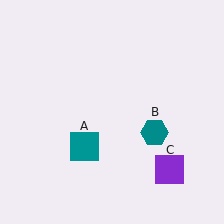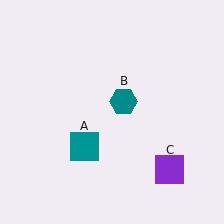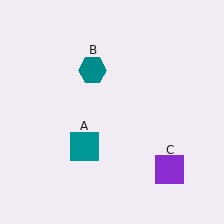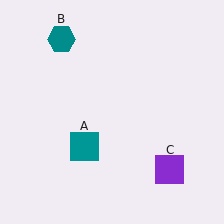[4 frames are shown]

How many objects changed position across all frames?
1 object changed position: teal hexagon (object B).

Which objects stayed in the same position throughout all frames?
Teal square (object A) and purple square (object C) remained stationary.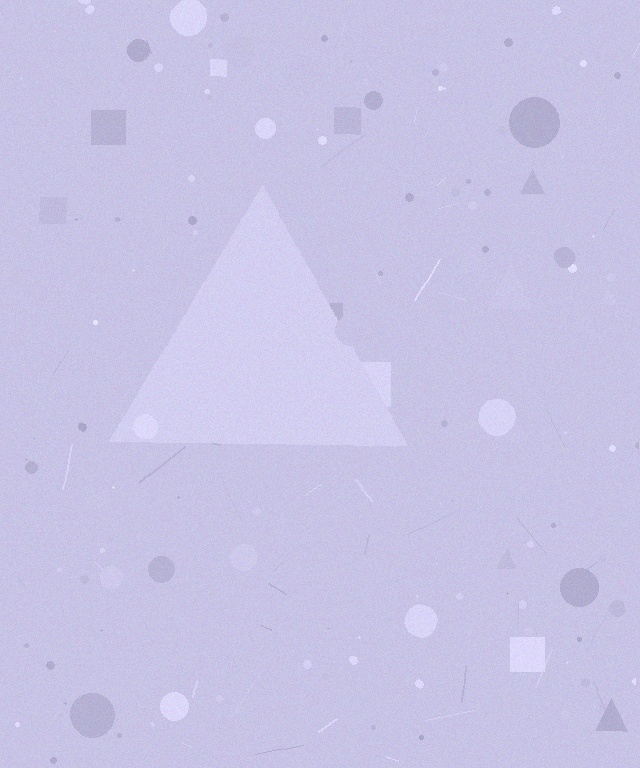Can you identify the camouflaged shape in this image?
The camouflaged shape is a triangle.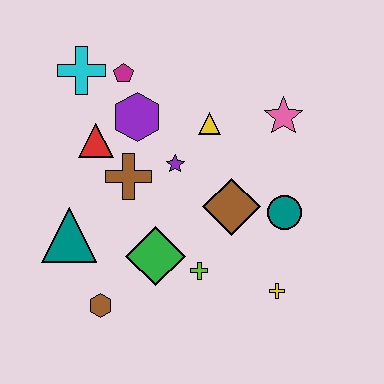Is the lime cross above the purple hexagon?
No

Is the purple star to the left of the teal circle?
Yes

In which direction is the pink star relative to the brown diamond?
The pink star is above the brown diamond.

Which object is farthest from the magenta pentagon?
The yellow cross is farthest from the magenta pentagon.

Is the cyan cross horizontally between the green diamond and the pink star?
No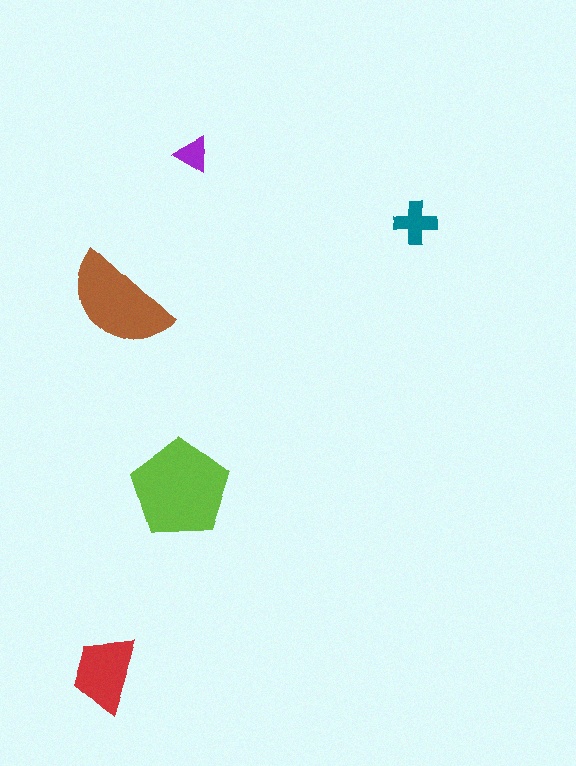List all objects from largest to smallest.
The lime pentagon, the brown semicircle, the red trapezoid, the teal cross, the purple triangle.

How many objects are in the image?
There are 5 objects in the image.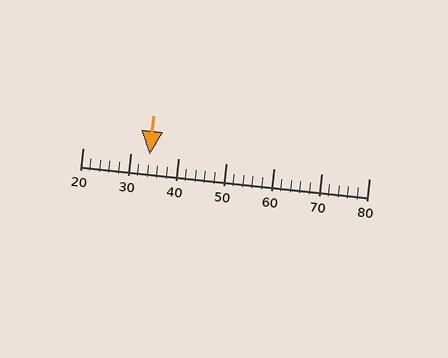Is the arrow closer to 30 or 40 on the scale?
The arrow is closer to 30.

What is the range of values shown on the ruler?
The ruler shows values from 20 to 80.